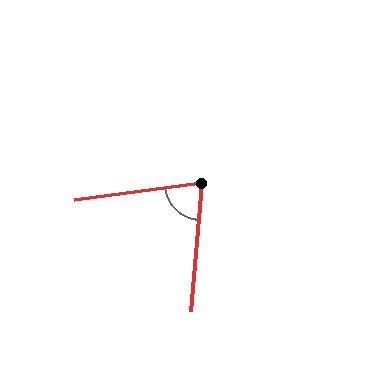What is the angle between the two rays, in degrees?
Approximately 77 degrees.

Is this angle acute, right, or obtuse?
It is acute.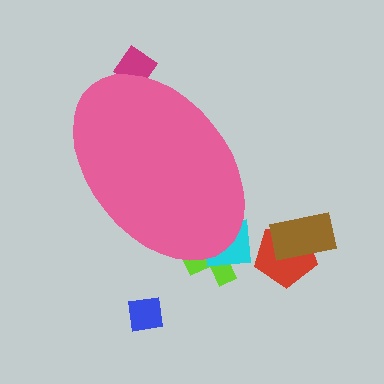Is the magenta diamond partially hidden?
Yes, the magenta diamond is partially hidden behind the pink ellipse.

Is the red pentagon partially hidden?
No, the red pentagon is fully visible.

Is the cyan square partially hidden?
Yes, the cyan square is partially hidden behind the pink ellipse.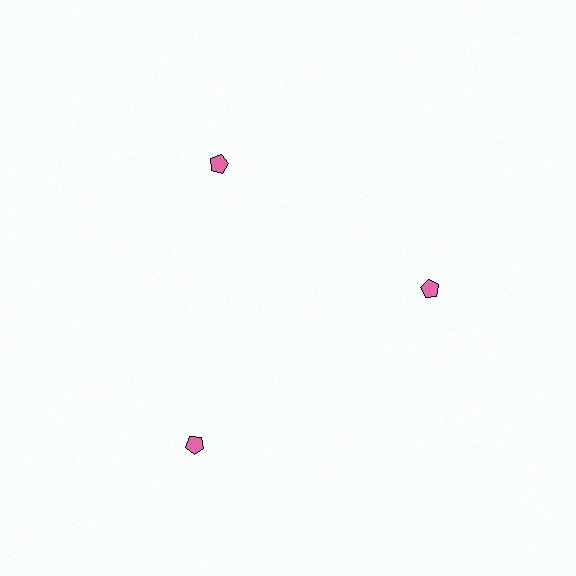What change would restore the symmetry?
The symmetry would be restored by moving it inward, back onto the ring so that all 3 pentagons sit at equal angles and equal distance from the center.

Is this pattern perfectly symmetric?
No. The 3 pink pentagons are arranged in a ring, but one element near the 7 o'clock position is pushed outward from the center, breaking the 3-fold rotational symmetry.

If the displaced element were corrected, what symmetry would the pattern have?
It would have 3-fold rotational symmetry — the pattern would map onto itself every 120 degrees.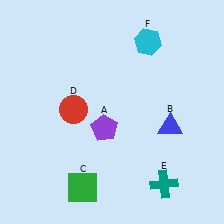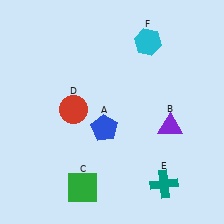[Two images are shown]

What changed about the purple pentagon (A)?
In Image 1, A is purple. In Image 2, it changed to blue.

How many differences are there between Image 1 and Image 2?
There are 2 differences between the two images.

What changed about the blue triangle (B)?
In Image 1, B is blue. In Image 2, it changed to purple.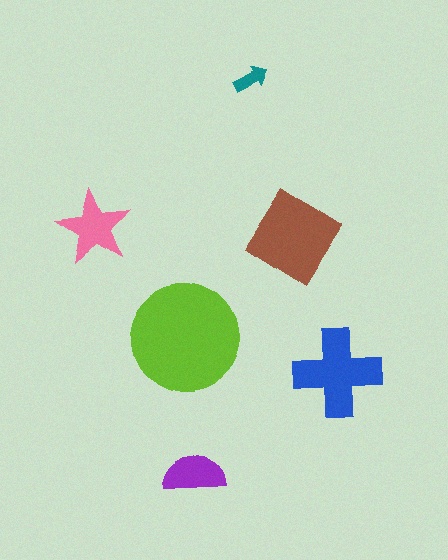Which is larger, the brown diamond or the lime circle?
The lime circle.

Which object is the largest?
The lime circle.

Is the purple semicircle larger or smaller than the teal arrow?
Larger.